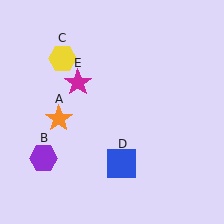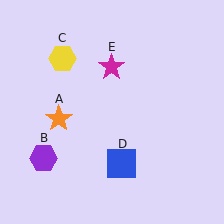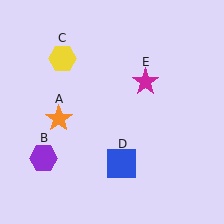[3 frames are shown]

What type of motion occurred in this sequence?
The magenta star (object E) rotated clockwise around the center of the scene.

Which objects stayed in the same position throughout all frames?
Orange star (object A) and purple hexagon (object B) and yellow hexagon (object C) and blue square (object D) remained stationary.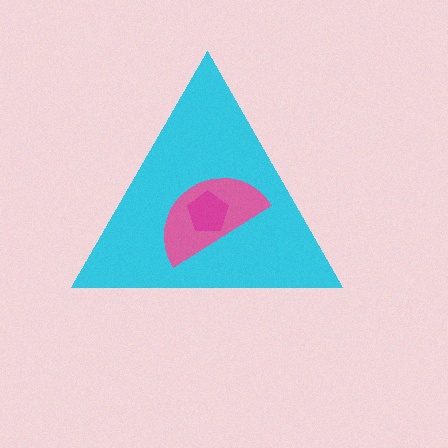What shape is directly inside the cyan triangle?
The pink semicircle.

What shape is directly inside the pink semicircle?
The magenta pentagon.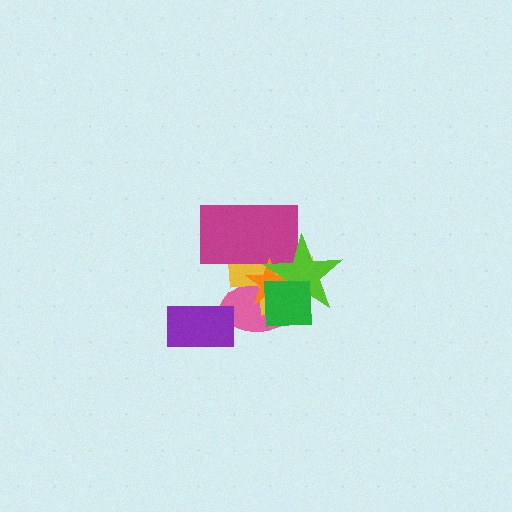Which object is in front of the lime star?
The green square is in front of the lime star.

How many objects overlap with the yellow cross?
5 objects overlap with the yellow cross.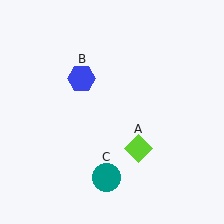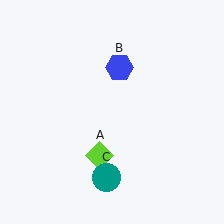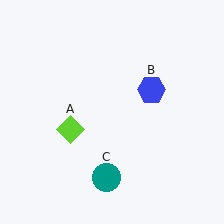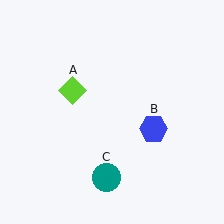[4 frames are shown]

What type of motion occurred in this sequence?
The lime diamond (object A), blue hexagon (object B) rotated clockwise around the center of the scene.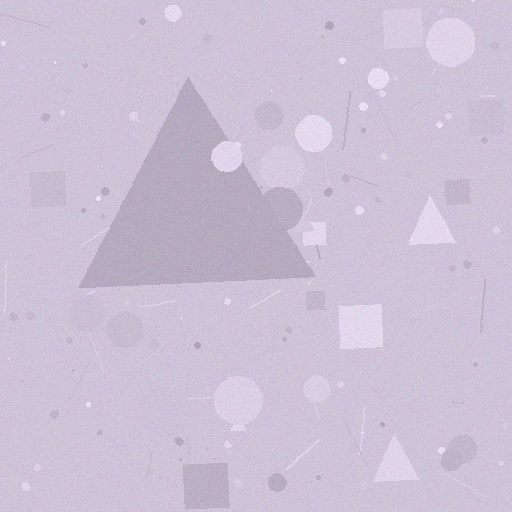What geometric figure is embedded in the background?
A triangle is embedded in the background.